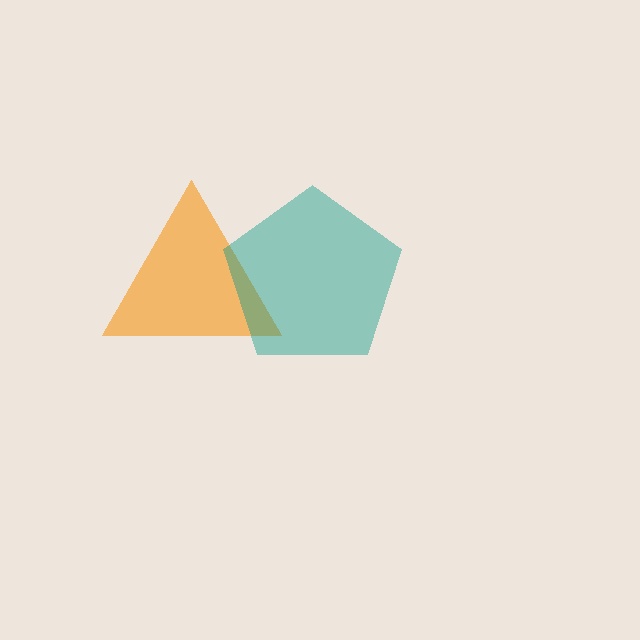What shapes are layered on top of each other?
The layered shapes are: an orange triangle, a teal pentagon.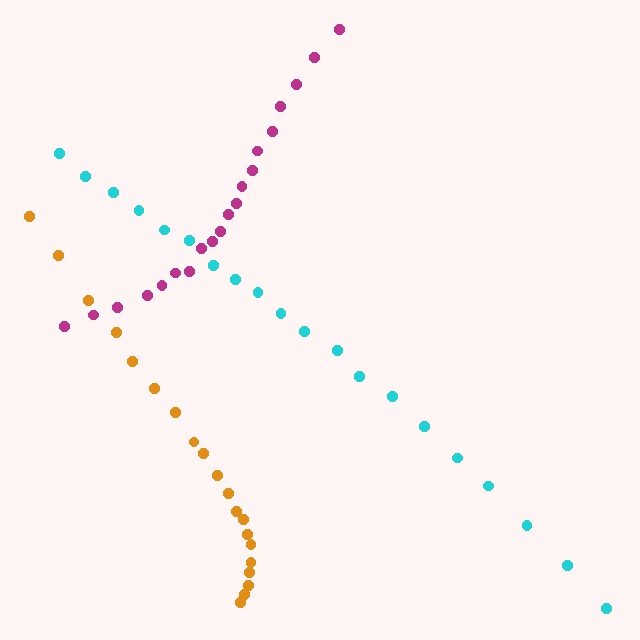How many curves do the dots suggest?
There are 3 distinct paths.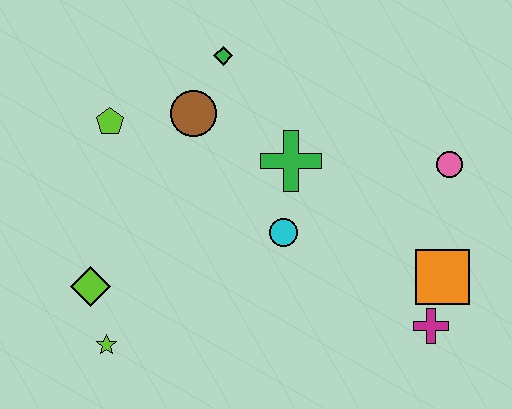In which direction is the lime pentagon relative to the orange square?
The lime pentagon is to the left of the orange square.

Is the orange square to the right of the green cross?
Yes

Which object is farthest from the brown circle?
The magenta cross is farthest from the brown circle.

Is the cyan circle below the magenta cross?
No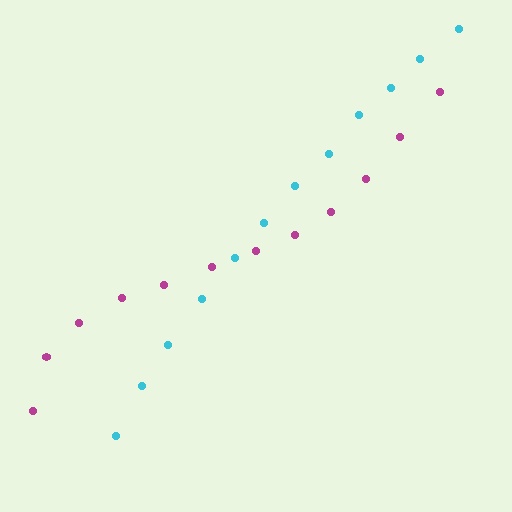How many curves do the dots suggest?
There are 2 distinct paths.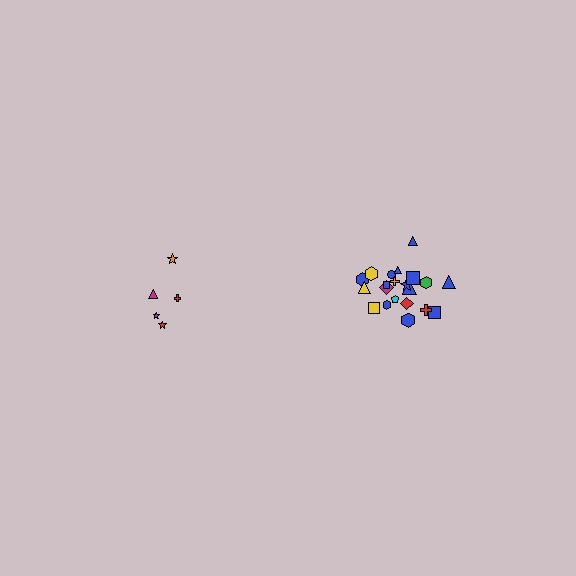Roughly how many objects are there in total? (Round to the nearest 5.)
Roughly 25 objects in total.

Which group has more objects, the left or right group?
The right group.